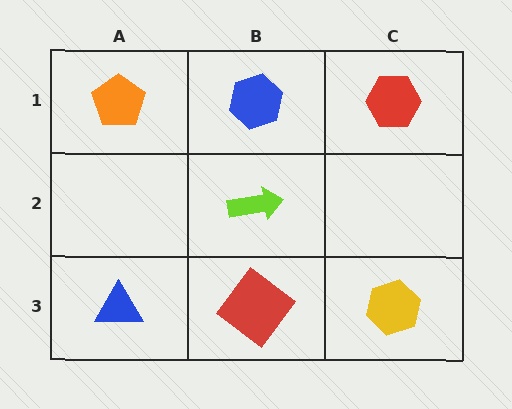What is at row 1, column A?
An orange pentagon.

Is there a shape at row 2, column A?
No, that cell is empty.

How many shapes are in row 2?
1 shape.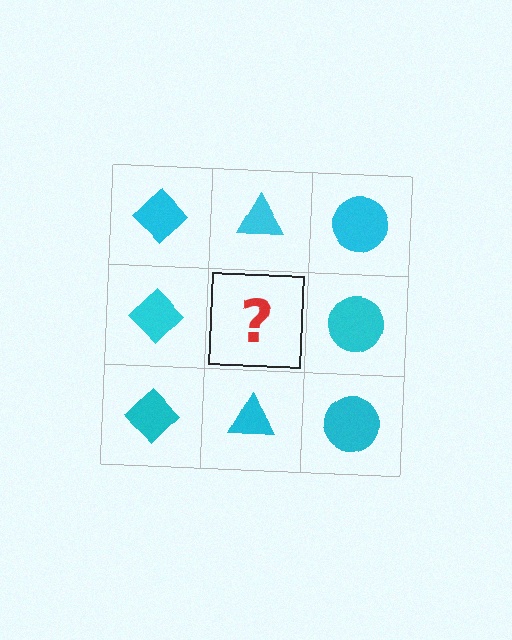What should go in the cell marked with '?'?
The missing cell should contain a cyan triangle.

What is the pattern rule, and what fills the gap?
The rule is that each column has a consistent shape. The gap should be filled with a cyan triangle.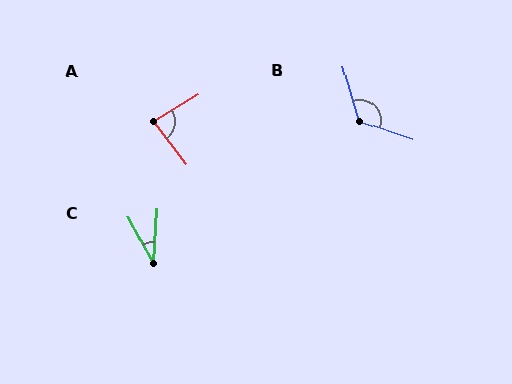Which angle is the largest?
B, at approximately 125 degrees.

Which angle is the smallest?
C, at approximately 33 degrees.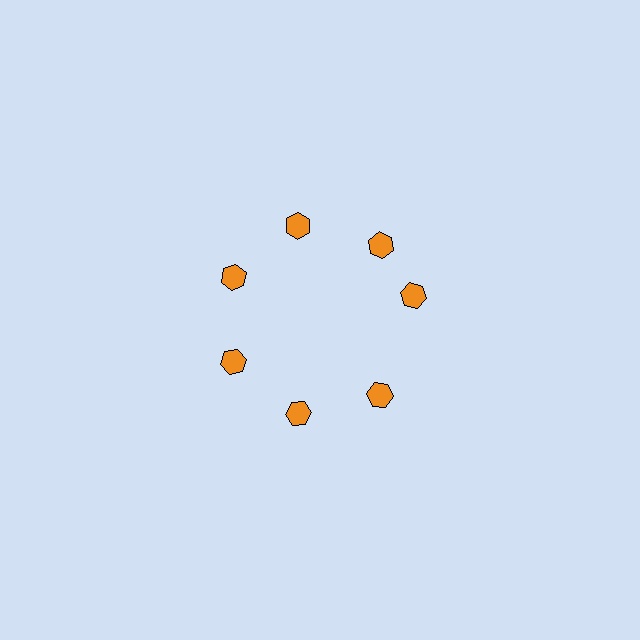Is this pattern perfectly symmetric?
No. The 7 orange hexagons are arranged in a ring, but one element near the 3 o'clock position is rotated out of alignment along the ring, breaking the 7-fold rotational symmetry.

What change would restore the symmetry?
The symmetry would be restored by rotating it back into even spacing with its neighbors so that all 7 hexagons sit at equal angles and equal distance from the center.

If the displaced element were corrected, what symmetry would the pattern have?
It would have 7-fold rotational symmetry — the pattern would map onto itself every 51 degrees.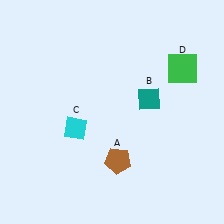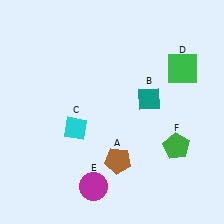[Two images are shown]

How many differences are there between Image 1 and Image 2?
There are 2 differences between the two images.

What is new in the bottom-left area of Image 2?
A magenta circle (E) was added in the bottom-left area of Image 2.